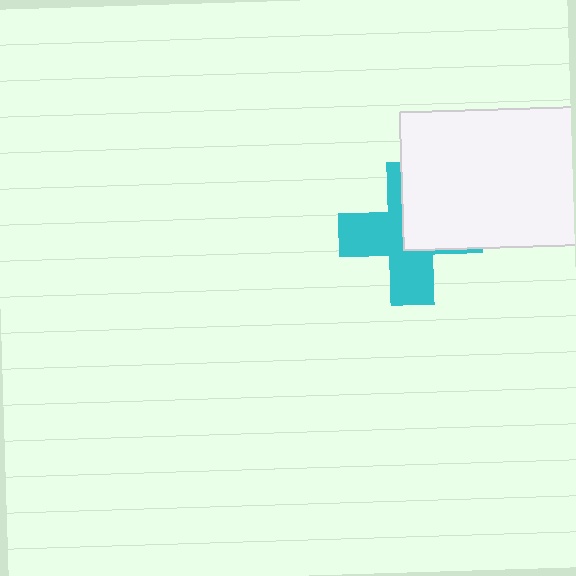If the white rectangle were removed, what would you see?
You would see the complete cyan cross.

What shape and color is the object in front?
The object in front is a white rectangle.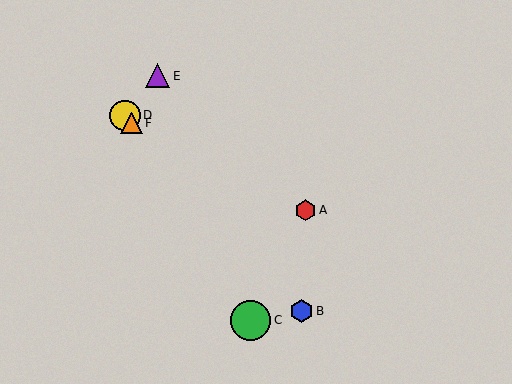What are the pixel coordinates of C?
Object C is at (251, 320).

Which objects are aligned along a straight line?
Objects B, D, F are aligned along a straight line.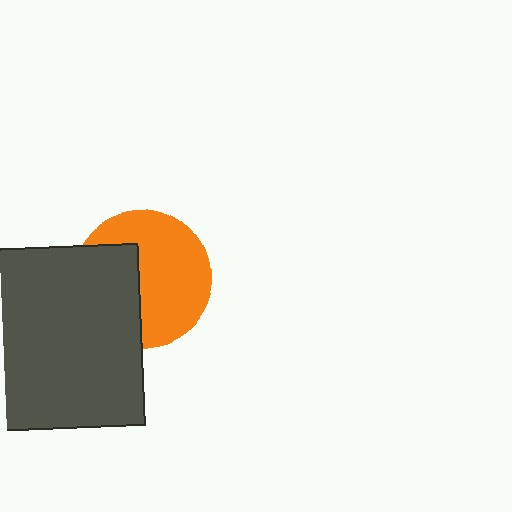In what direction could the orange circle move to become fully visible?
The orange circle could move right. That would shift it out from behind the dark gray rectangle entirely.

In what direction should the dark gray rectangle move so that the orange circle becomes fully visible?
The dark gray rectangle should move left. That is the shortest direction to clear the overlap and leave the orange circle fully visible.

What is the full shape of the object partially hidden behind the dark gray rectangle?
The partially hidden object is an orange circle.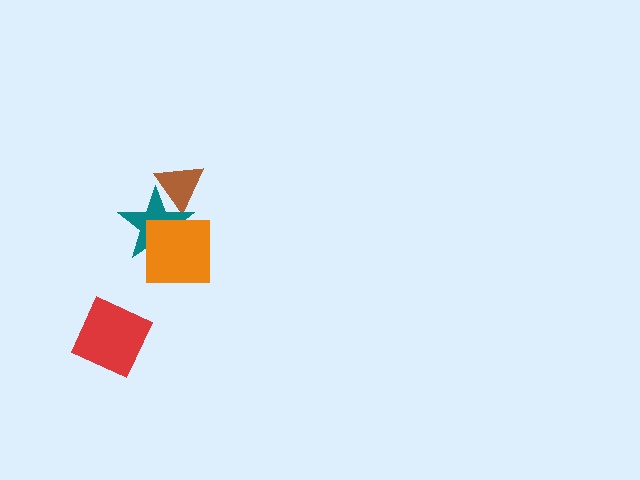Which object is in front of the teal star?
The orange square is in front of the teal star.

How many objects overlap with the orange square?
1 object overlaps with the orange square.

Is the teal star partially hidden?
Yes, it is partially covered by another shape.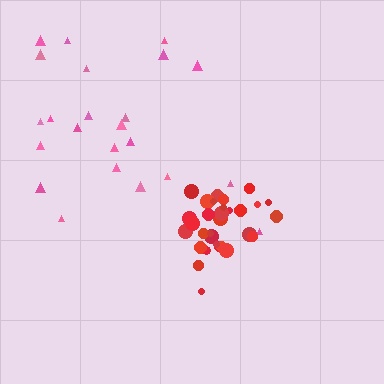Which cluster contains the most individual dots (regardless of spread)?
Red (31).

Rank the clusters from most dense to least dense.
red, pink.